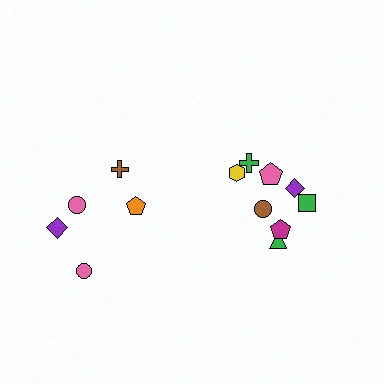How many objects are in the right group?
There are 8 objects.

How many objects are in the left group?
There are 5 objects.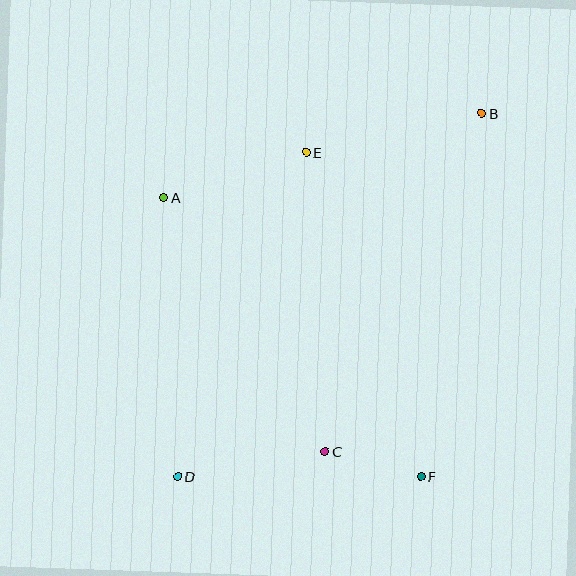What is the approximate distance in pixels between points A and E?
The distance between A and E is approximately 149 pixels.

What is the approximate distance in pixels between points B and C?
The distance between B and C is approximately 373 pixels.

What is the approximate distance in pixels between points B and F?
The distance between B and F is approximately 368 pixels.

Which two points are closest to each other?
Points C and F are closest to each other.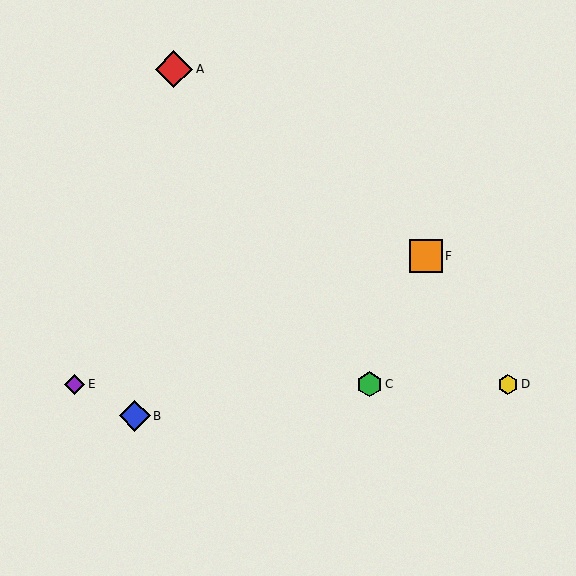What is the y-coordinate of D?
Object D is at y≈384.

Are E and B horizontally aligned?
No, E is at y≈384 and B is at y≈416.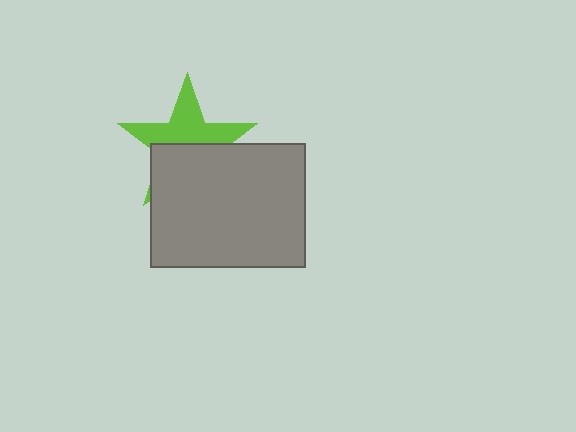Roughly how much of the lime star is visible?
About half of it is visible (roughly 51%).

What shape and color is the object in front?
The object in front is a gray rectangle.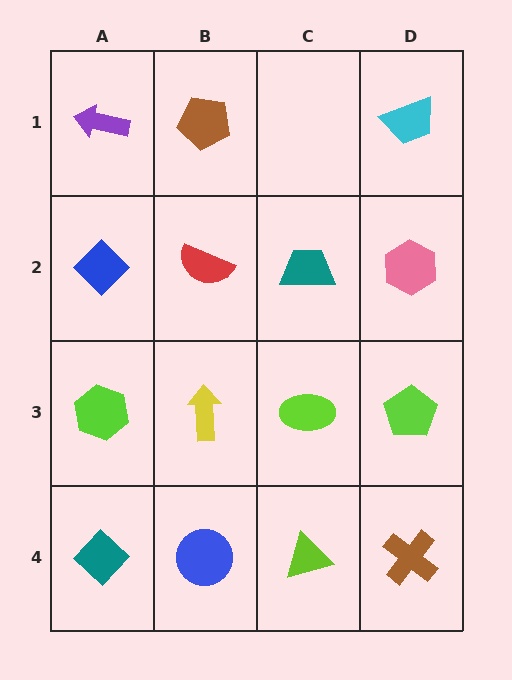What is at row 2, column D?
A pink hexagon.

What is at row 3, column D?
A lime pentagon.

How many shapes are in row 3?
4 shapes.